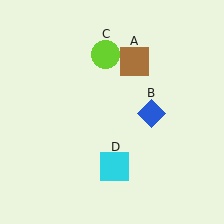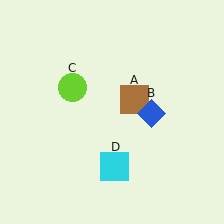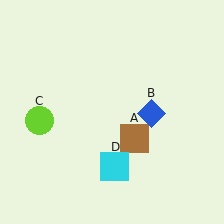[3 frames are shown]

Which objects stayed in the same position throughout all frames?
Blue diamond (object B) and cyan square (object D) remained stationary.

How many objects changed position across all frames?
2 objects changed position: brown square (object A), lime circle (object C).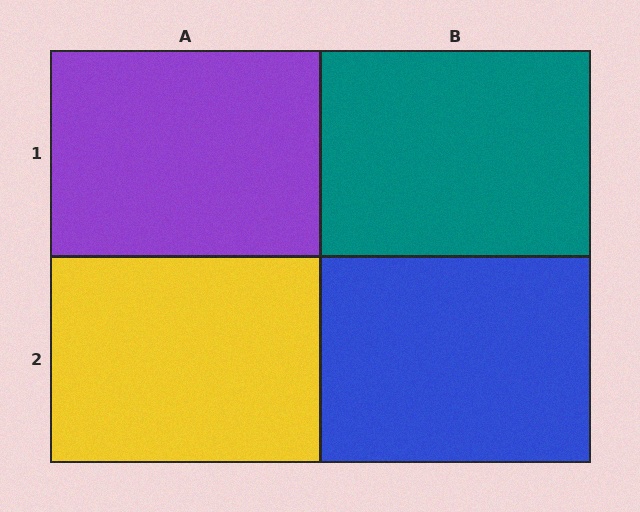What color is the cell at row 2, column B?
Blue.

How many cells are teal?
1 cell is teal.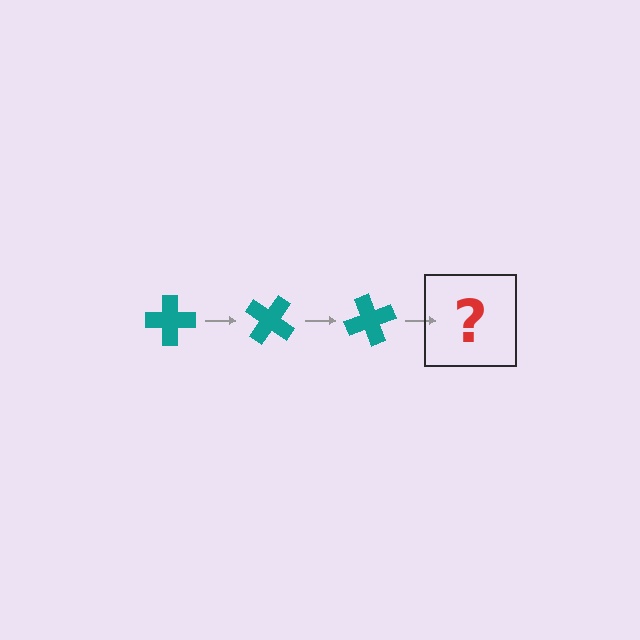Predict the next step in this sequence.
The next step is a teal cross rotated 105 degrees.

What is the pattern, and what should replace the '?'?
The pattern is that the cross rotates 35 degrees each step. The '?' should be a teal cross rotated 105 degrees.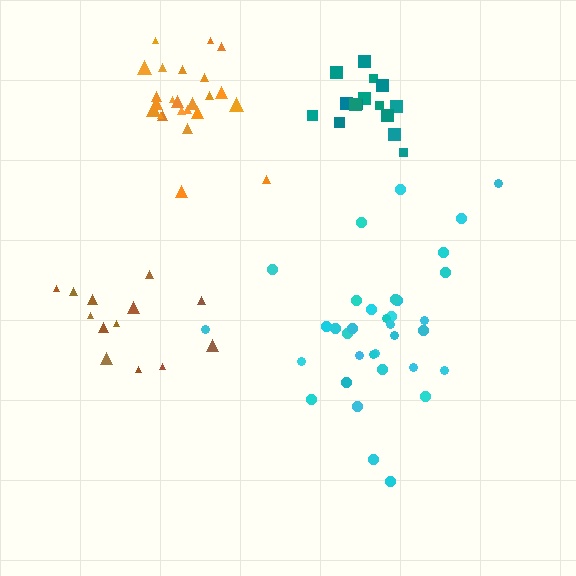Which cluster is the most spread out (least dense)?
Brown.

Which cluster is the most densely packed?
Orange.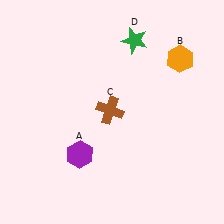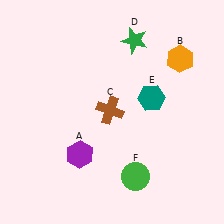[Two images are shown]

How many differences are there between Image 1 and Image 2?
There are 2 differences between the two images.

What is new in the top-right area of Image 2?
A teal hexagon (E) was added in the top-right area of Image 2.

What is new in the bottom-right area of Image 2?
A green circle (F) was added in the bottom-right area of Image 2.